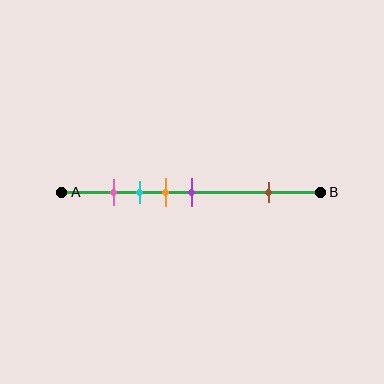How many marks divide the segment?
There are 5 marks dividing the segment.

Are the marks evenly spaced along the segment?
No, the marks are not evenly spaced.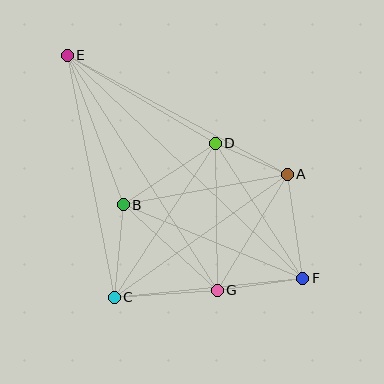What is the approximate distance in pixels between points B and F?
The distance between B and F is approximately 194 pixels.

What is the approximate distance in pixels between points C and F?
The distance between C and F is approximately 190 pixels.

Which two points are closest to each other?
Points A and D are closest to each other.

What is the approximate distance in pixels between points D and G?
The distance between D and G is approximately 147 pixels.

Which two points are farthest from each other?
Points E and F are farthest from each other.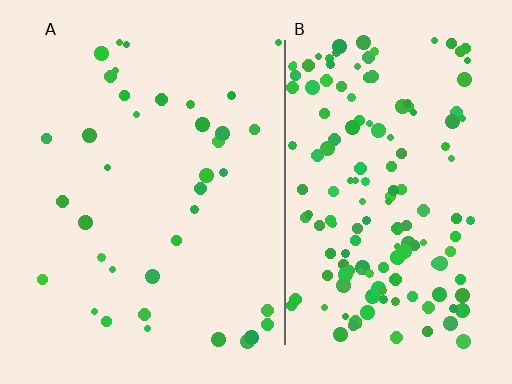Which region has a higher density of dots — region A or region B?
B (the right).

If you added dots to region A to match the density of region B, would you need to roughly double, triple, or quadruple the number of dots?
Approximately quadruple.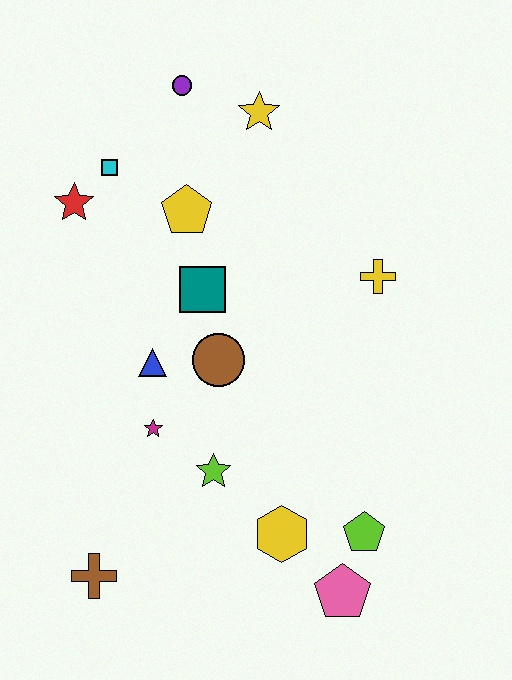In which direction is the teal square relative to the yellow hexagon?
The teal square is above the yellow hexagon.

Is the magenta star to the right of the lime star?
No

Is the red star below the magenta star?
No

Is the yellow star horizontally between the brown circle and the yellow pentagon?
No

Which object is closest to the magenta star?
The blue triangle is closest to the magenta star.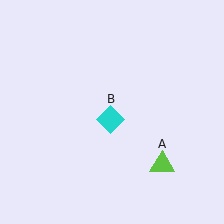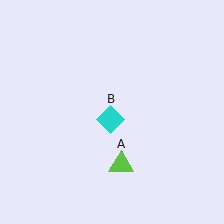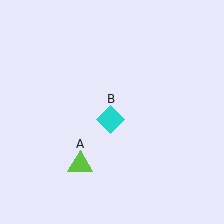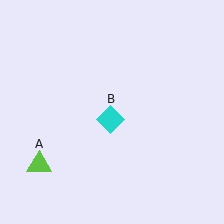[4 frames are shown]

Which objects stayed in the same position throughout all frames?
Cyan diamond (object B) remained stationary.